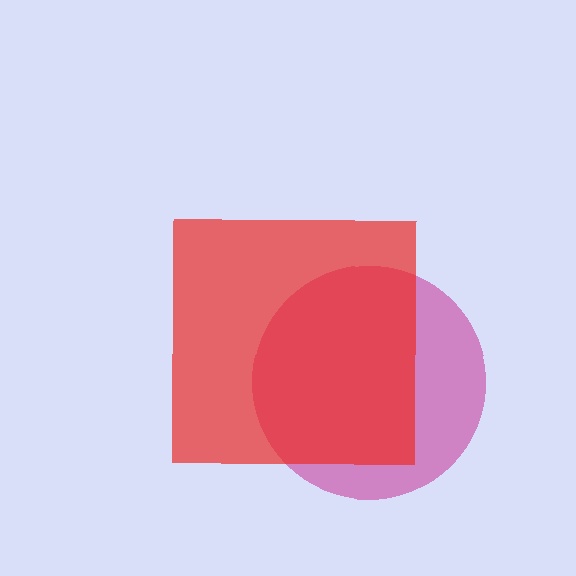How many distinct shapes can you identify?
There are 2 distinct shapes: a magenta circle, a red square.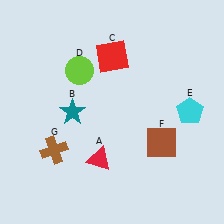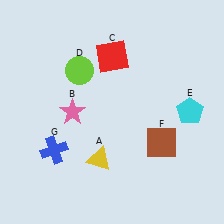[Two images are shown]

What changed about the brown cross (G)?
In Image 1, G is brown. In Image 2, it changed to blue.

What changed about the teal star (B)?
In Image 1, B is teal. In Image 2, it changed to pink.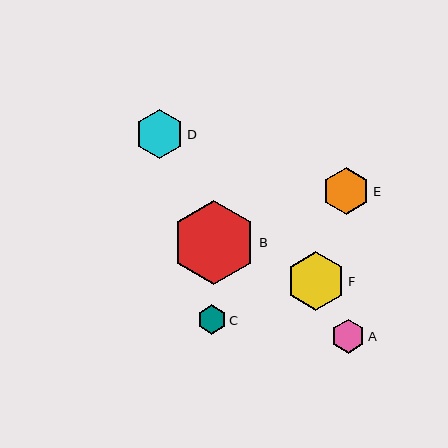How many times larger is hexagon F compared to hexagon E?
Hexagon F is approximately 1.3 times the size of hexagon E.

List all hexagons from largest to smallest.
From largest to smallest: B, F, D, E, A, C.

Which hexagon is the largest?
Hexagon B is the largest with a size of approximately 84 pixels.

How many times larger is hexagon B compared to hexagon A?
Hexagon B is approximately 2.5 times the size of hexagon A.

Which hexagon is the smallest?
Hexagon C is the smallest with a size of approximately 29 pixels.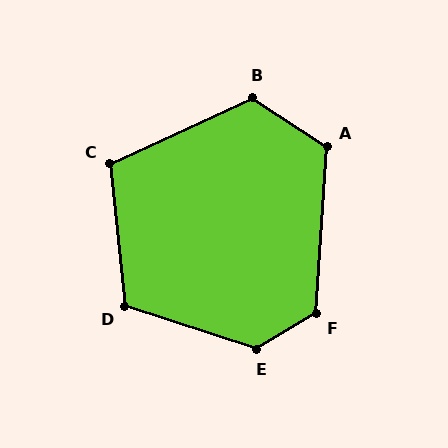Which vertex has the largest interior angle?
E, at approximately 132 degrees.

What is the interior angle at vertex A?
Approximately 119 degrees (obtuse).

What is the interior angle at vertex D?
Approximately 114 degrees (obtuse).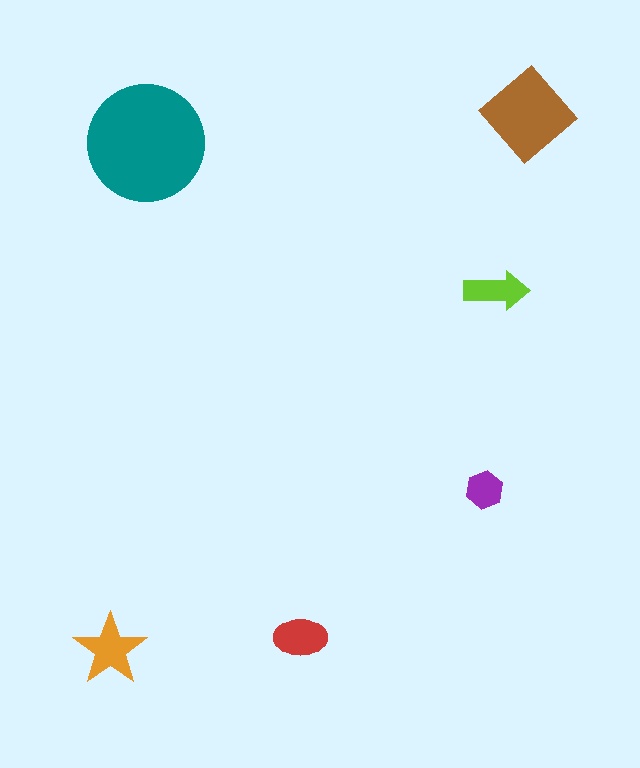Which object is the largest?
The teal circle.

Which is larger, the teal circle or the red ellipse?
The teal circle.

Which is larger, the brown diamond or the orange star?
The brown diamond.